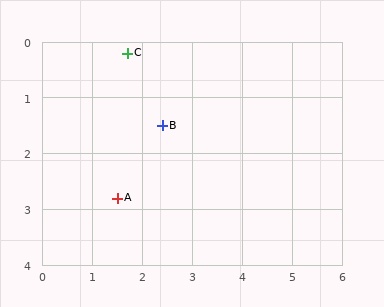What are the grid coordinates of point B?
Point B is at approximately (2.4, 1.5).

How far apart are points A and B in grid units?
Points A and B are about 1.6 grid units apart.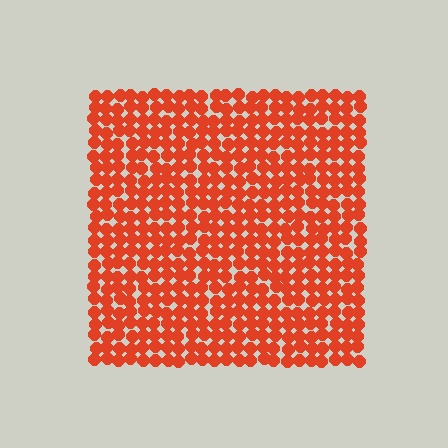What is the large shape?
The large shape is a square.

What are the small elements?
The small elements are circles.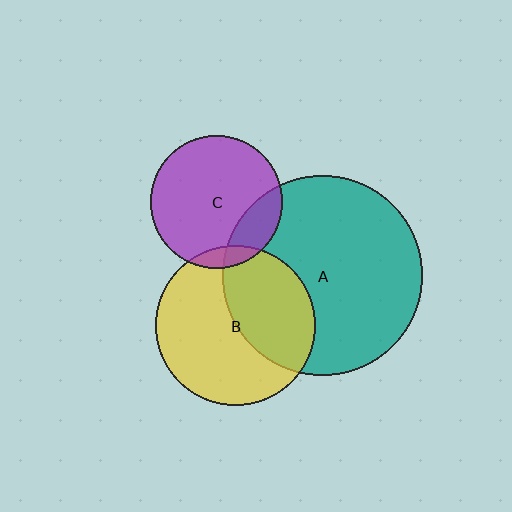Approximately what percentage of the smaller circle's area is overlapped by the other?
Approximately 40%.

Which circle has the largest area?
Circle A (teal).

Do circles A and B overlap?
Yes.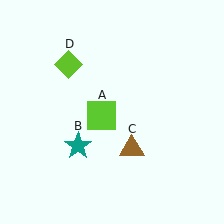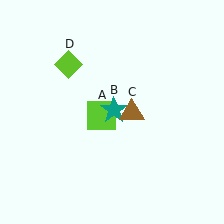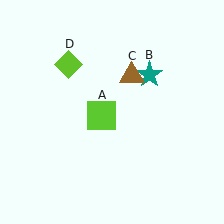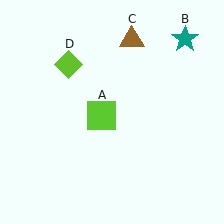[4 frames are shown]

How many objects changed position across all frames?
2 objects changed position: teal star (object B), brown triangle (object C).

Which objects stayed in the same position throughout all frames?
Lime square (object A) and lime diamond (object D) remained stationary.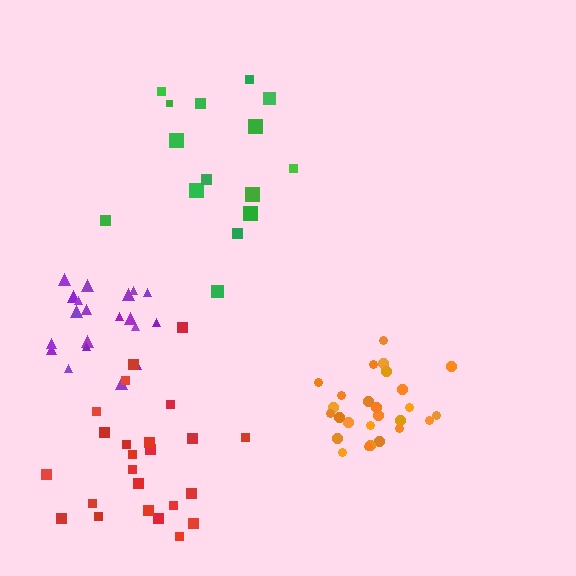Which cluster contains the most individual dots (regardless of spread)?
Orange (26).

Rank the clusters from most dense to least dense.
orange, purple, red, green.